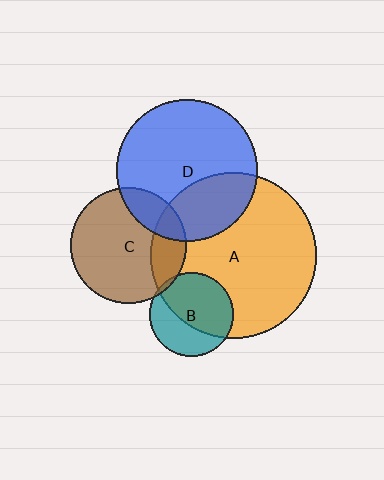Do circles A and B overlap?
Yes.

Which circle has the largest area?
Circle A (orange).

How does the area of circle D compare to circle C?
Approximately 1.5 times.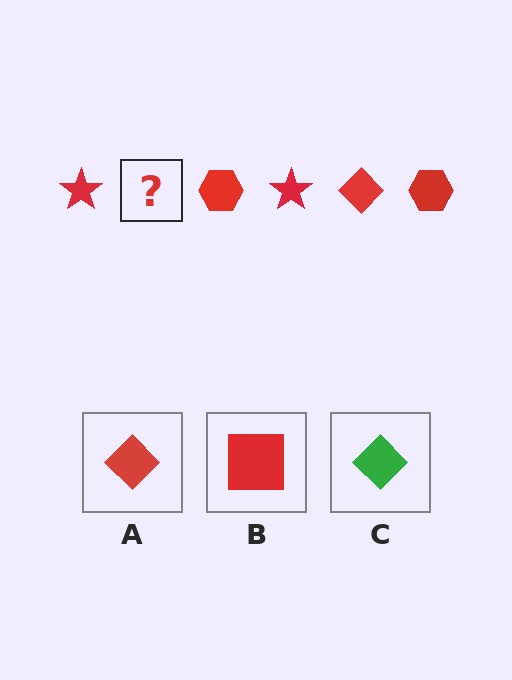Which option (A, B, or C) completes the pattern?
A.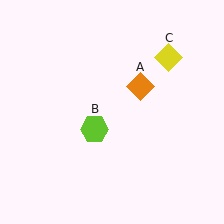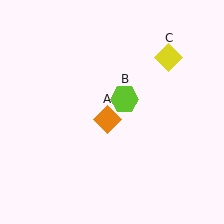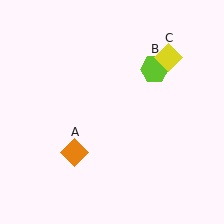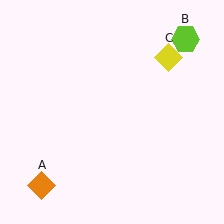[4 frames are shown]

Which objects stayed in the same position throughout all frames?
Yellow diamond (object C) remained stationary.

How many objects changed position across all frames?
2 objects changed position: orange diamond (object A), lime hexagon (object B).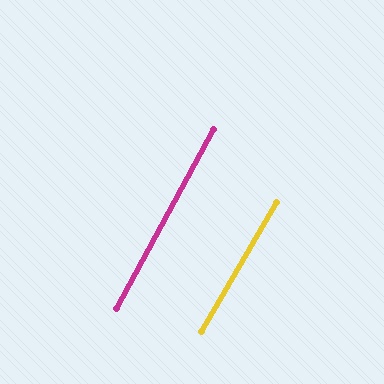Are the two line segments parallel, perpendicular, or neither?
Parallel — their directions differ by only 1.6°.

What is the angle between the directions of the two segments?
Approximately 2 degrees.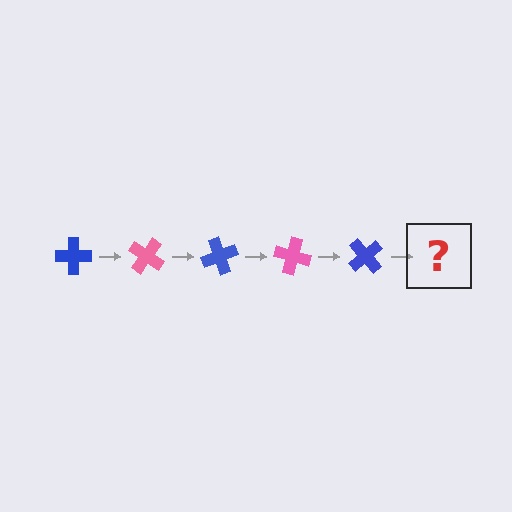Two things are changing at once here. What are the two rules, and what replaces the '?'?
The two rules are that it rotates 35 degrees each step and the color cycles through blue and pink. The '?' should be a pink cross, rotated 175 degrees from the start.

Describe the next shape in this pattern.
It should be a pink cross, rotated 175 degrees from the start.